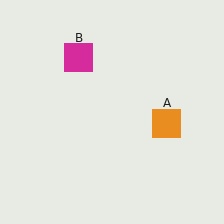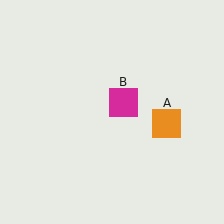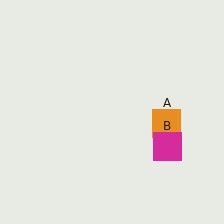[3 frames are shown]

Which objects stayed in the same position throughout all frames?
Orange square (object A) remained stationary.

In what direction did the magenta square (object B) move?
The magenta square (object B) moved down and to the right.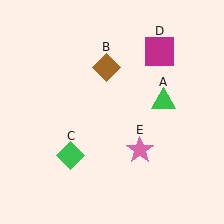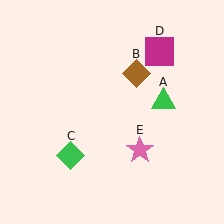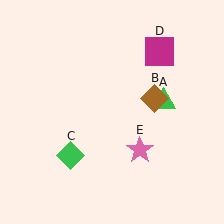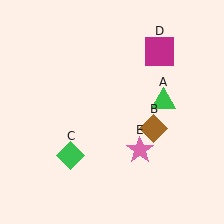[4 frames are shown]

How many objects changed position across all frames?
1 object changed position: brown diamond (object B).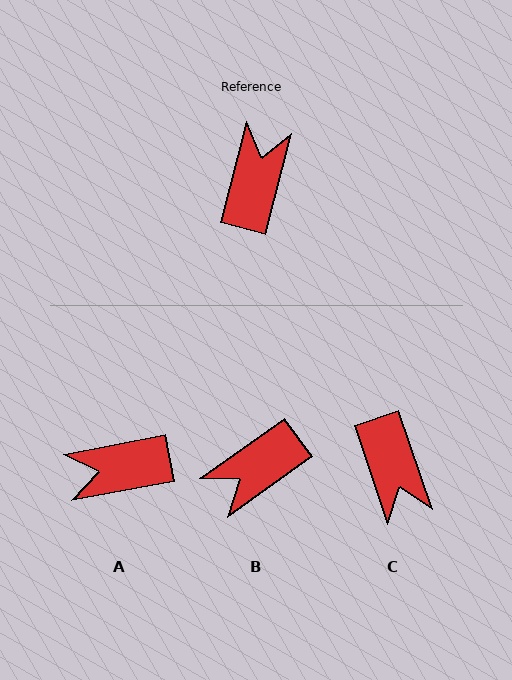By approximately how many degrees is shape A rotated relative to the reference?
Approximately 115 degrees counter-clockwise.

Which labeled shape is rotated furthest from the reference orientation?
C, about 147 degrees away.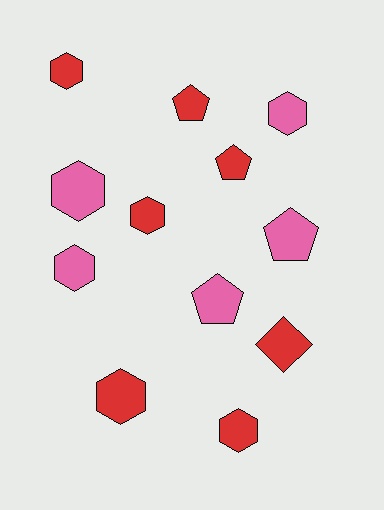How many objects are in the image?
There are 12 objects.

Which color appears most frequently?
Red, with 7 objects.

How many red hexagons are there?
There are 4 red hexagons.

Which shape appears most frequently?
Hexagon, with 7 objects.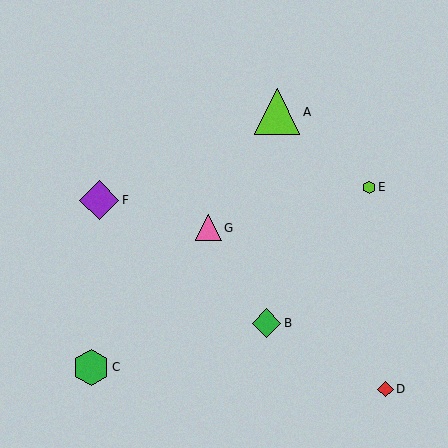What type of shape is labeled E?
Shape E is a lime hexagon.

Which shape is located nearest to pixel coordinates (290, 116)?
The lime triangle (labeled A) at (277, 112) is nearest to that location.